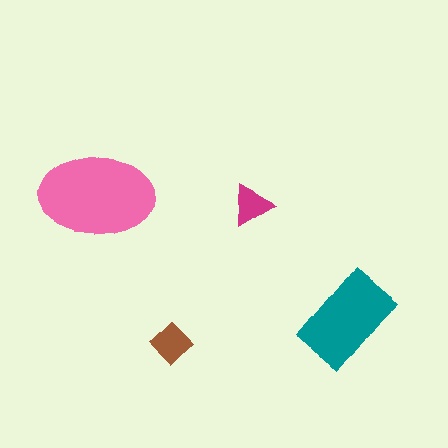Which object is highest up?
The pink ellipse is topmost.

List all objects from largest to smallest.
The pink ellipse, the teal rectangle, the brown diamond, the magenta triangle.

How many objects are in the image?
There are 4 objects in the image.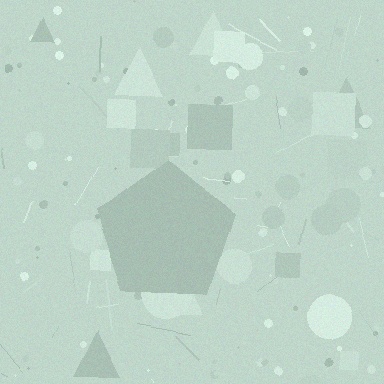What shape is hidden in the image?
A pentagon is hidden in the image.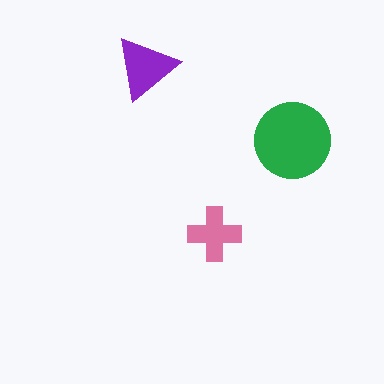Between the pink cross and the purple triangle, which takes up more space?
The purple triangle.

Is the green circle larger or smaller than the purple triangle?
Larger.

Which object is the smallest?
The pink cross.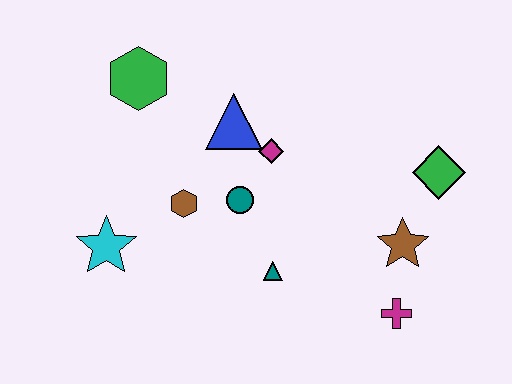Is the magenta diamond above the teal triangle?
Yes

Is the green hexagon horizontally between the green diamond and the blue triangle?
No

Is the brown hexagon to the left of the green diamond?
Yes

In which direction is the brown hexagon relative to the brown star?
The brown hexagon is to the left of the brown star.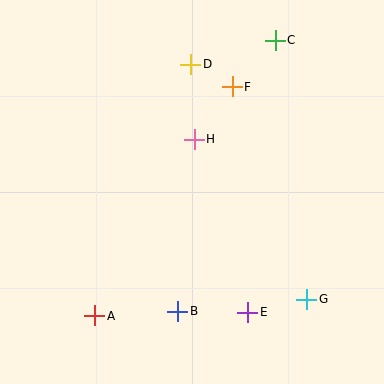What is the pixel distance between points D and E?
The distance between D and E is 255 pixels.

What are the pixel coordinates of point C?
Point C is at (275, 40).